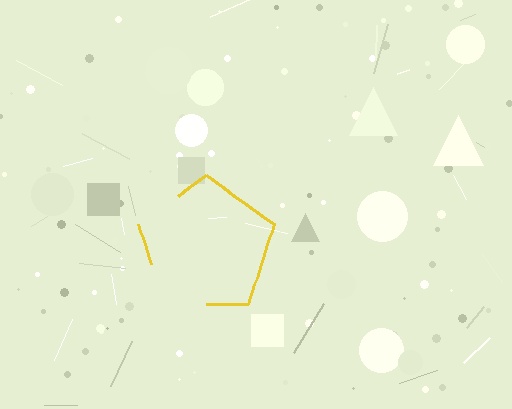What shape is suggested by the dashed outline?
The dashed outline suggests a pentagon.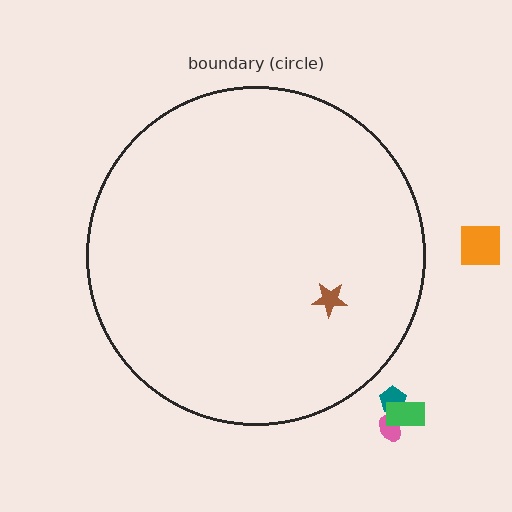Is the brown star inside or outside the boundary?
Inside.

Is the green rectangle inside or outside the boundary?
Outside.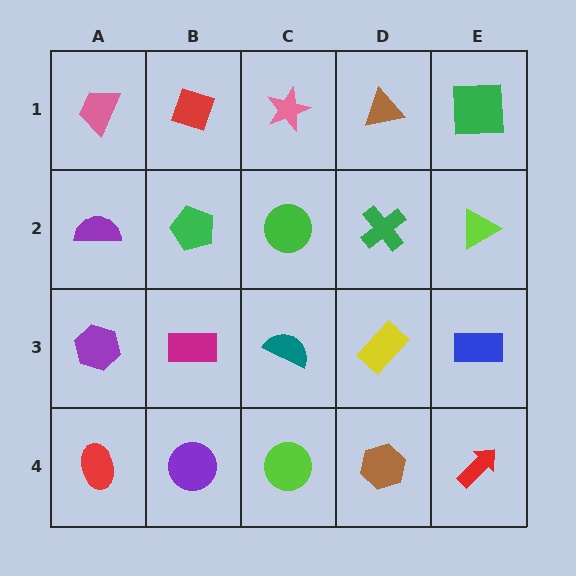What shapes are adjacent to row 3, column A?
A purple semicircle (row 2, column A), a red ellipse (row 4, column A), a magenta rectangle (row 3, column B).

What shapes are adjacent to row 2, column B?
A red diamond (row 1, column B), a magenta rectangle (row 3, column B), a purple semicircle (row 2, column A), a green circle (row 2, column C).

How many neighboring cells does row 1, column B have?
3.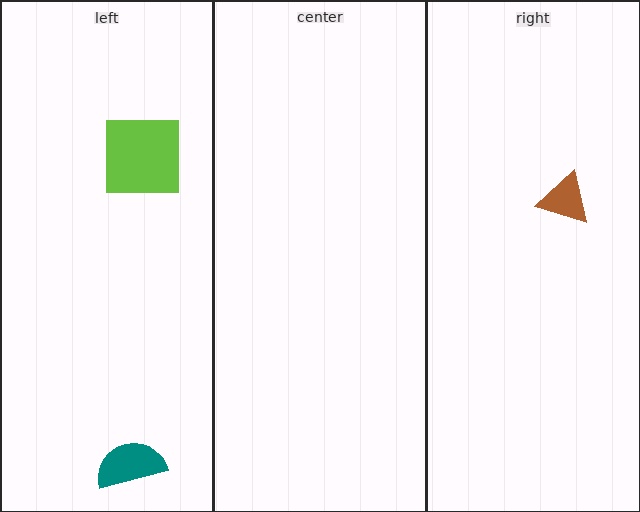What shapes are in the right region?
The brown triangle.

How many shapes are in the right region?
1.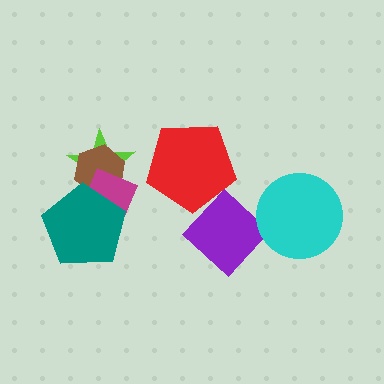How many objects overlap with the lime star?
3 objects overlap with the lime star.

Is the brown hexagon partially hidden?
Yes, it is partially covered by another shape.